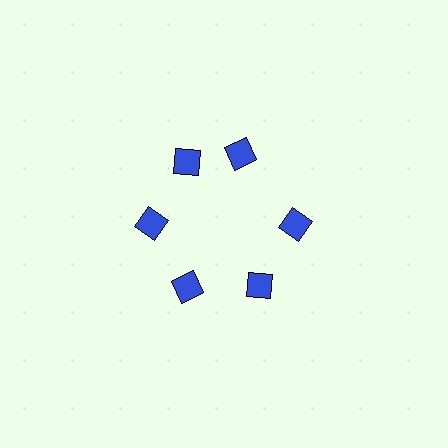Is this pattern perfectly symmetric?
No. The 6 blue diamonds are arranged in a ring, but one element near the 1 o'clock position is rotated out of alignment along the ring, breaking the 6-fold rotational symmetry.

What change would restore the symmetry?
The symmetry would be restored by rotating it back into even spacing with its neighbors so that all 6 diamonds sit at equal angles and equal distance from the center.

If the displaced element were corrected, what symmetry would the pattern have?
It would have 6-fold rotational symmetry — the pattern would map onto itself every 60 degrees.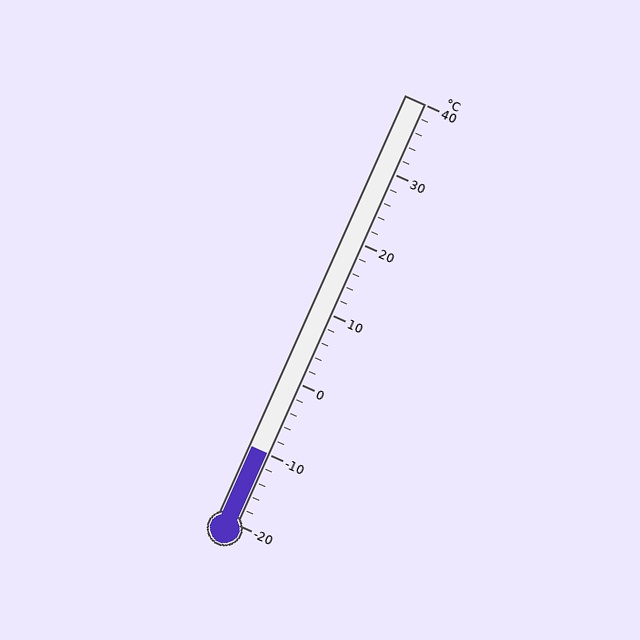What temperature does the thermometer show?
The thermometer shows approximately -10°C.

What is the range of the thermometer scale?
The thermometer scale ranges from -20°C to 40°C.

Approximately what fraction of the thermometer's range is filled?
The thermometer is filled to approximately 15% of its range.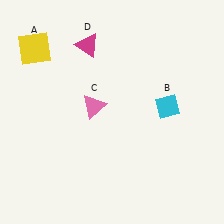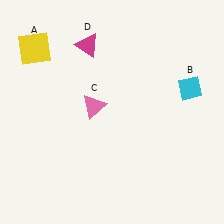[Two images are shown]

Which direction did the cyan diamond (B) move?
The cyan diamond (B) moved right.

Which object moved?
The cyan diamond (B) moved right.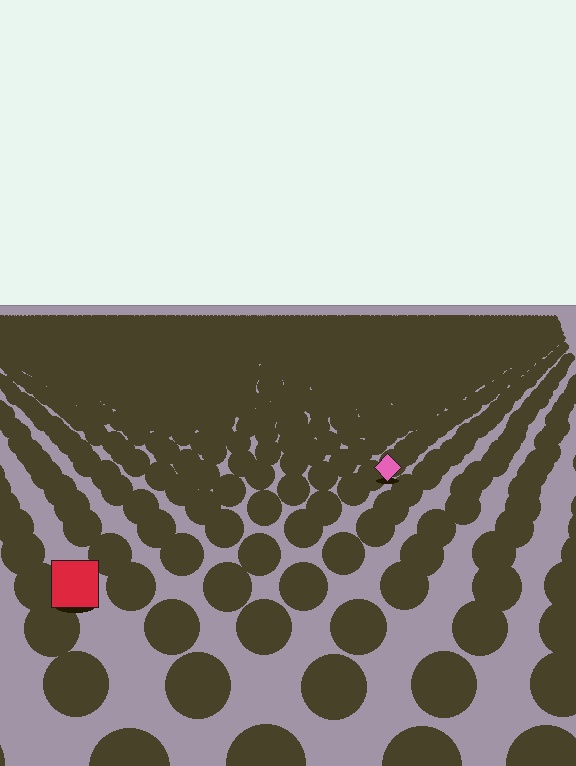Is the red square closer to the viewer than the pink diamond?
Yes. The red square is closer — you can tell from the texture gradient: the ground texture is coarser near it.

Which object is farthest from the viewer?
The pink diamond is farthest from the viewer. It appears smaller and the ground texture around it is denser.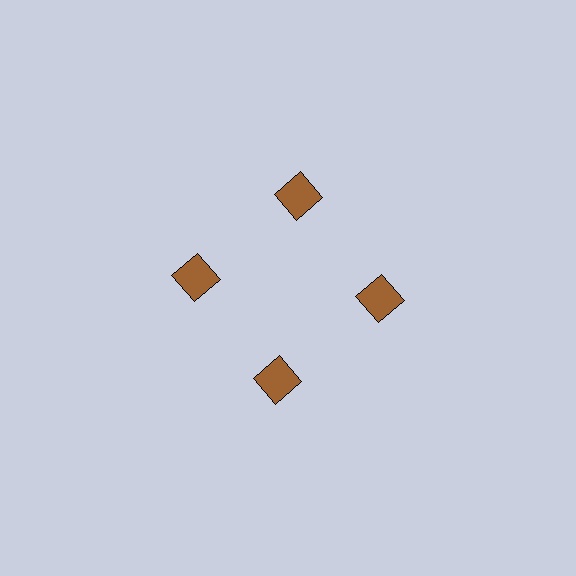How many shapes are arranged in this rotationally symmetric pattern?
There are 4 shapes, arranged in 4 groups of 1.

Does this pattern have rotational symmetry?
Yes, this pattern has 4-fold rotational symmetry. It looks the same after rotating 90 degrees around the center.